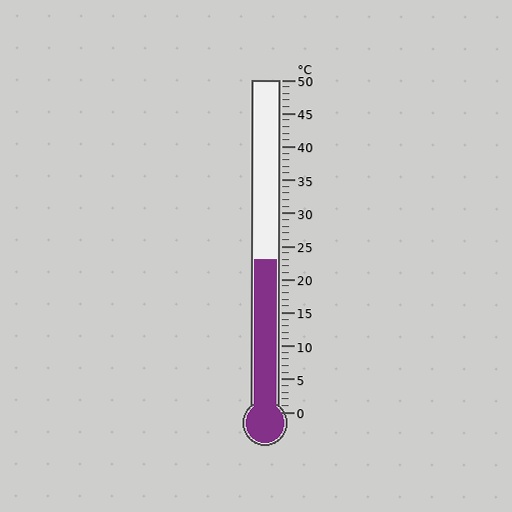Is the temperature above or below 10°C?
The temperature is above 10°C.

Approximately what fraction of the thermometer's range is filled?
The thermometer is filled to approximately 45% of its range.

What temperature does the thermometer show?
The thermometer shows approximately 23°C.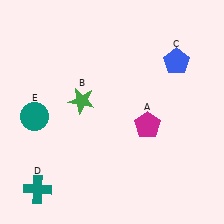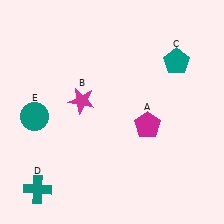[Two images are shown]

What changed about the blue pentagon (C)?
In Image 1, C is blue. In Image 2, it changed to teal.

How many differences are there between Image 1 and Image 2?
There are 2 differences between the two images.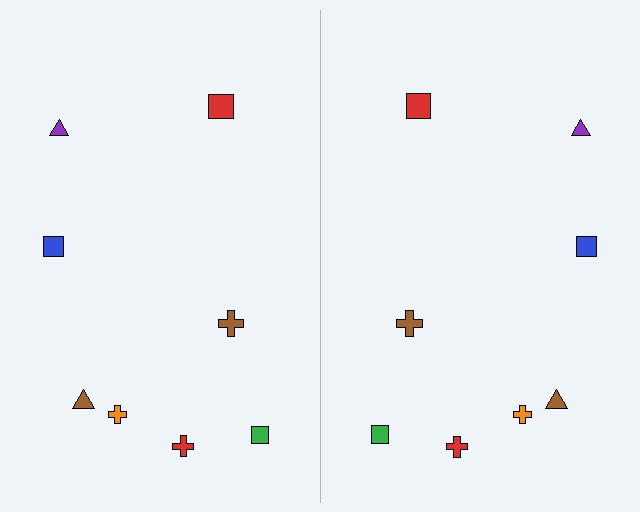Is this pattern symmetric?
Yes, this pattern has bilateral (reflection) symmetry.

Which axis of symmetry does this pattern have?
The pattern has a vertical axis of symmetry running through the center of the image.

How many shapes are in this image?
There are 16 shapes in this image.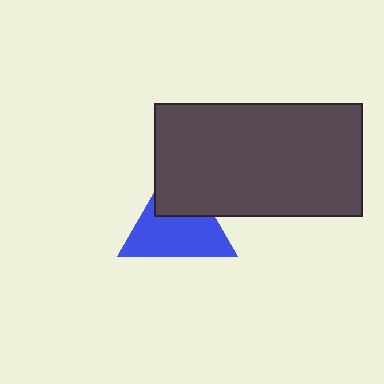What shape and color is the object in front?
The object in front is a dark gray rectangle.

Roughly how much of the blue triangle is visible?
About half of it is visible (roughly 64%).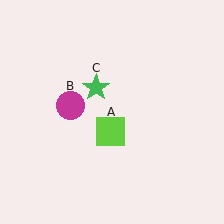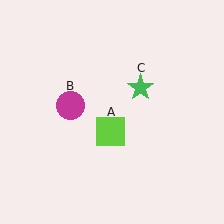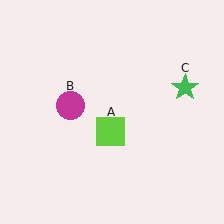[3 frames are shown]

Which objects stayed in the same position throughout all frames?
Lime square (object A) and magenta circle (object B) remained stationary.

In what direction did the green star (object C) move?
The green star (object C) moved right.